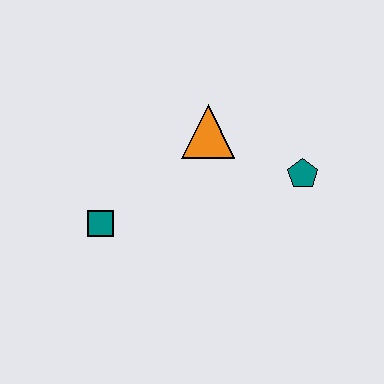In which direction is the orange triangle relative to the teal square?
The orange triangle is to the right of the teal square.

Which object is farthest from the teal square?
The teal pentagon is farthest from the teal square.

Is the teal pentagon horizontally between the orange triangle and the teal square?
No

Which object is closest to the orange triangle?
The teal pentagon is closest to the orange triangle.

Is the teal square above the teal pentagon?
No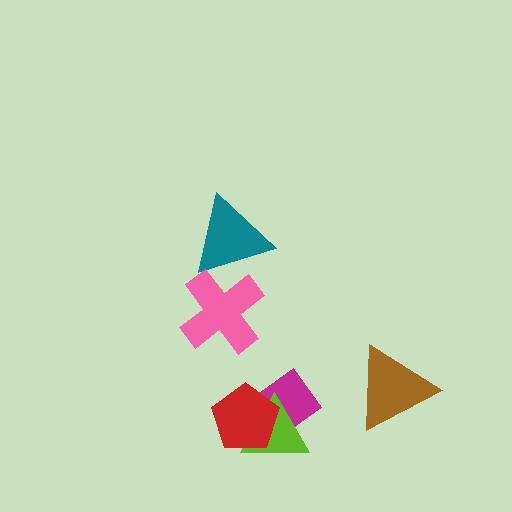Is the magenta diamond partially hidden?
Yes, it is partially covered by another shape.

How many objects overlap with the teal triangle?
1 object overlaps with the teal triangle.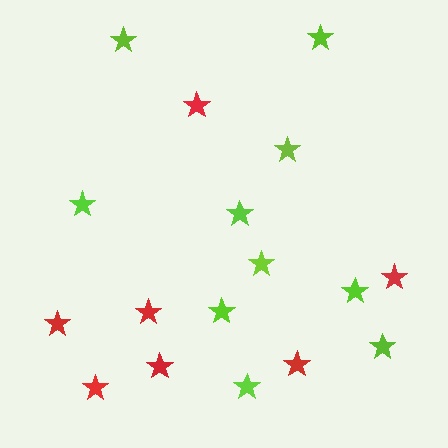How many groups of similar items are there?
There are 2 groups: one group of red stars (7) and one group of lime stars (10).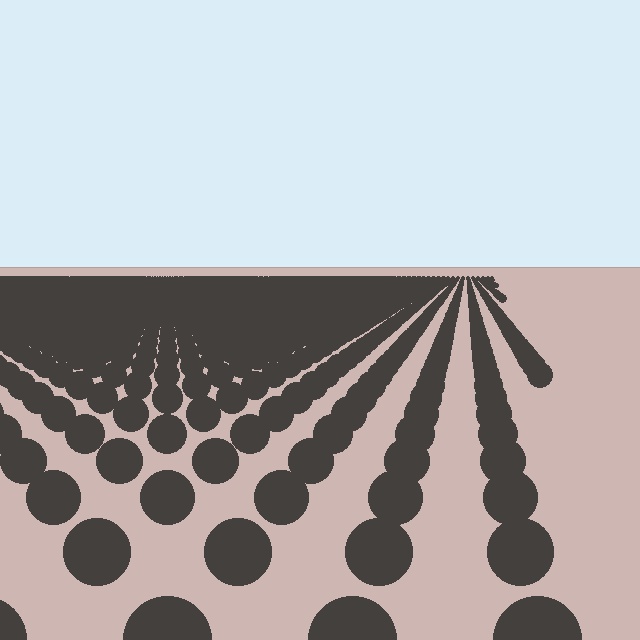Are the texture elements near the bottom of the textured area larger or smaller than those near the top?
Larger. Near the bottom, elements are closer to the viewer and appear at a bigger on-screen size.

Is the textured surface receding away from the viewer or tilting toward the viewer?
The surface is receding away from the viewer. Texture elements get smaller and denser toward the top.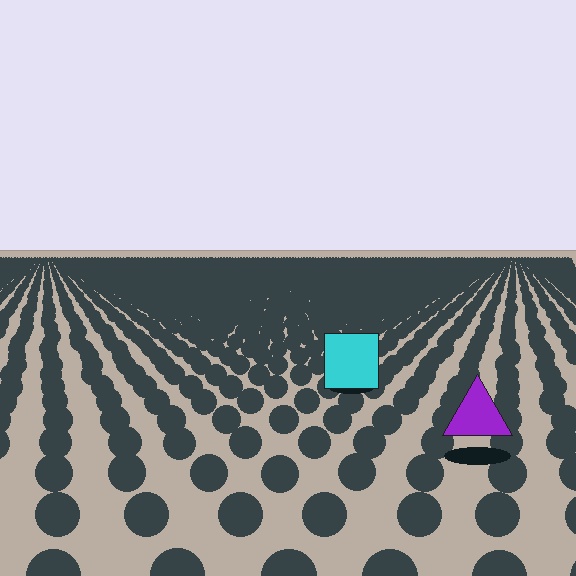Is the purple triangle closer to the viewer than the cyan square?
Yes. The purple triangle is closer — you can tell from the texture gradient: the ground texture is coarser near it.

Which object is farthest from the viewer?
The cyan square is farthest from the viewer. It appears smaller and the ground texture around it is denser.